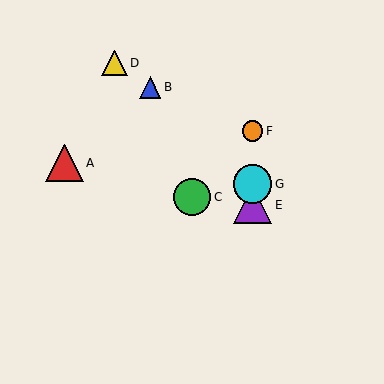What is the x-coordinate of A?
Object A is at x≈65.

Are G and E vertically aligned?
Yes, both are at x≈253.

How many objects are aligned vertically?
3 objects (E, F, G) are aligned vertically.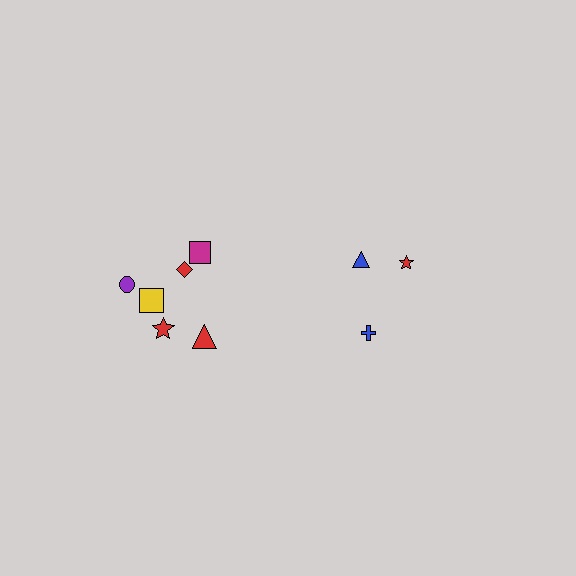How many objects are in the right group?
There are 3 objects.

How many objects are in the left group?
There are 6 objects.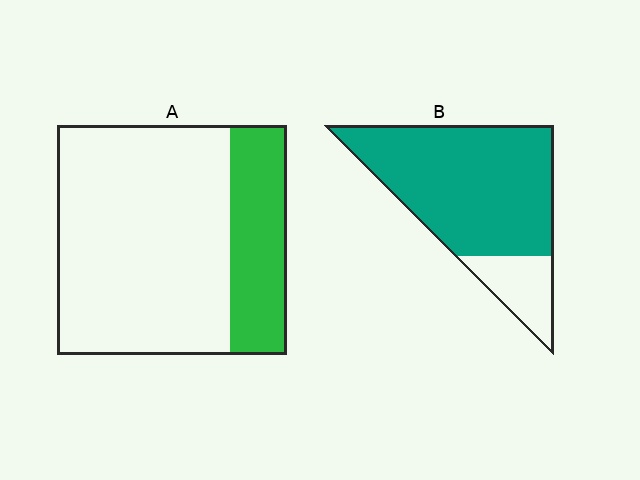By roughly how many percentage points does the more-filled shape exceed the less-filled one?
By roughly 55 percentage points (B over A).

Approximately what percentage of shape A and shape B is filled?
A is approximately 25% and B is approximately 80%.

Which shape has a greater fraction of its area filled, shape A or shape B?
Shape B.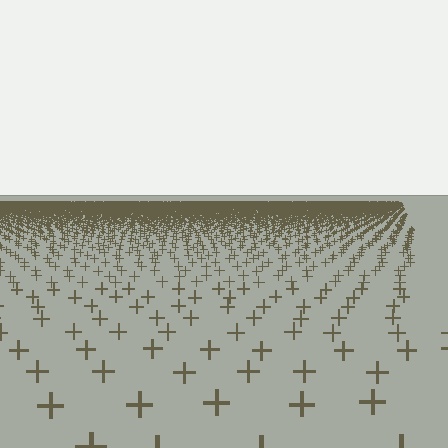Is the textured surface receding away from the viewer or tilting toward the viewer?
The surface is receding away from the viewer. Texture elements get smaller and denser toward the top.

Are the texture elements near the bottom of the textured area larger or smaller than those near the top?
Larger. Near the bottom, elements are closer to the viewer and appear at a bigger on-screen size.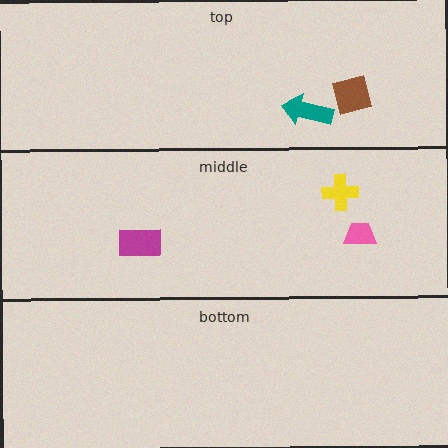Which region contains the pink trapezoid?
The middle region.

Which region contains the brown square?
The top region.